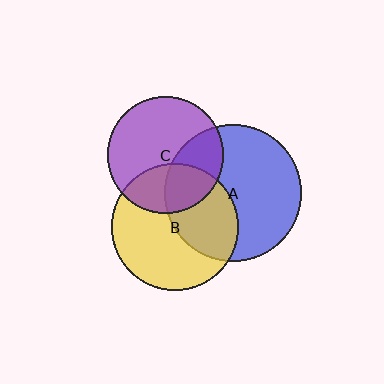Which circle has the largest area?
Circle A (blue).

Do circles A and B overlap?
Yes.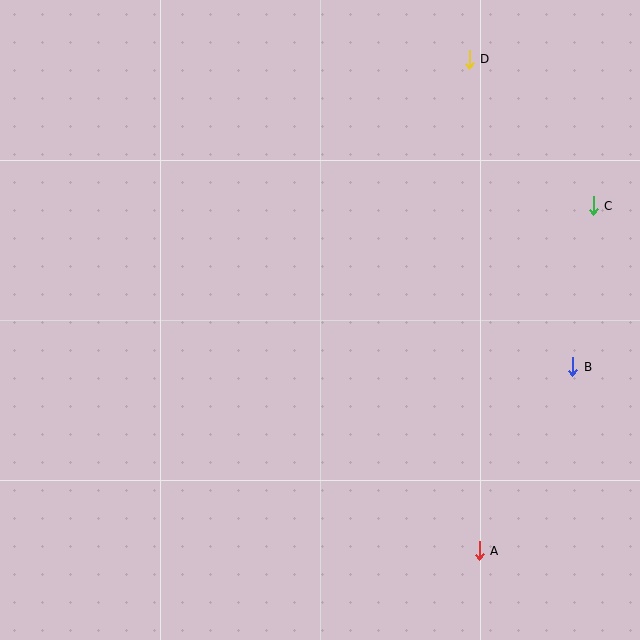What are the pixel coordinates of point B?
Point B is at (573, 367).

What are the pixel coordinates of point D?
Point D is at (469, 59).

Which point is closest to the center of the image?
Point B at (573, 367) is closest to the center.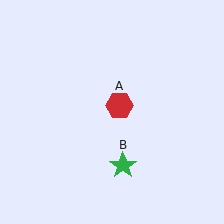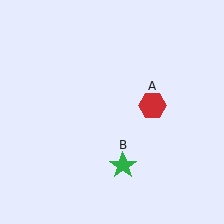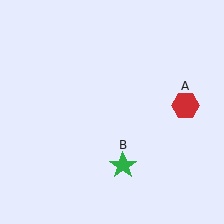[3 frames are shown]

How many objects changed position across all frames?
1 object changed position: red hexagon (object A).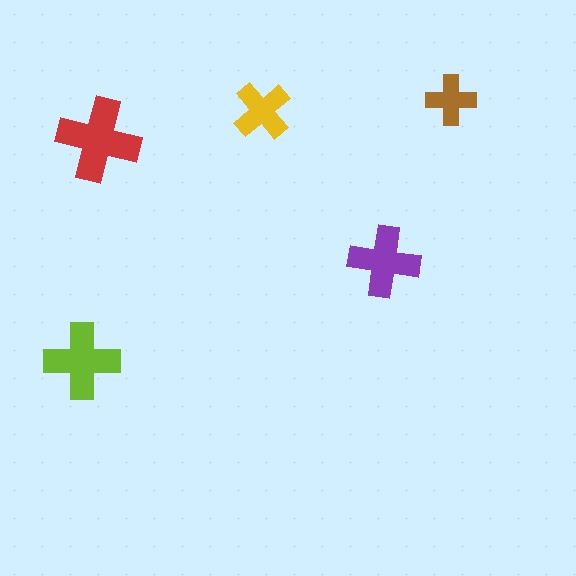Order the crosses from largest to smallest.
the red one, the lime one, the purple one, the yellow one, the brown one.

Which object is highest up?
The brown cross is topmost.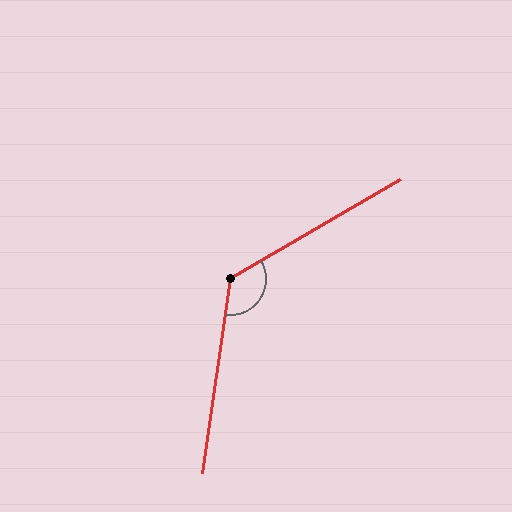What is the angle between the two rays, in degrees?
Approximately 128 degrees.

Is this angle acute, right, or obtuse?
It is obtuse.